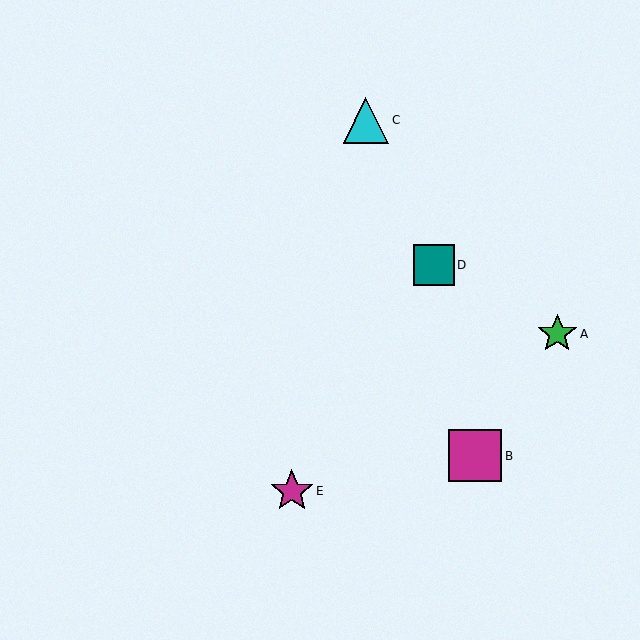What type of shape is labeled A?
Shape A is a green star.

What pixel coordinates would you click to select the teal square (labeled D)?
Click at (434, 265) to select the teal square D.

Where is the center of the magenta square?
The center of the magenta square is at (475, 456).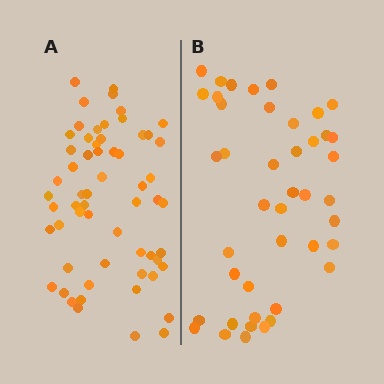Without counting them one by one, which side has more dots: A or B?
Region A (the left region) has more dots.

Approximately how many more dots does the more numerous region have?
Region A has approximately 15 more dots than region B.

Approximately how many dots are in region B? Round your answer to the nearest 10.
About 40 dots. (The exact count is 43, which rounds to 40.)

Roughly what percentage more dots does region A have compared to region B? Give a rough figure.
About 40% more.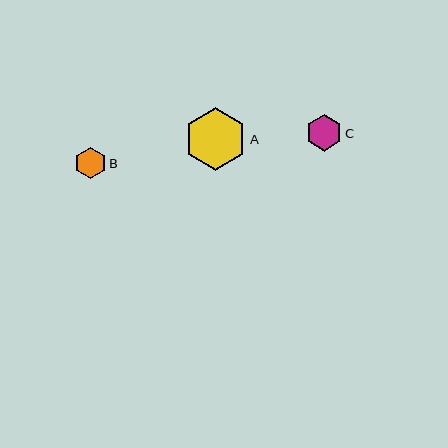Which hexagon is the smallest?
Hexagon B is the smallest with a size of approximately 32 pixels.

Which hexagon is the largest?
Hexagon A is the largest with a size of approximately 63 pixels.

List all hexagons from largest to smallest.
From largest to smallest: A, C, B.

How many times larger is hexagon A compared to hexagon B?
Hexagon A is approximately 2.0 times the size of hexagon B.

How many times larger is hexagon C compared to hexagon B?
Hexagon C is approximately 1.1 times the size of hexagon B.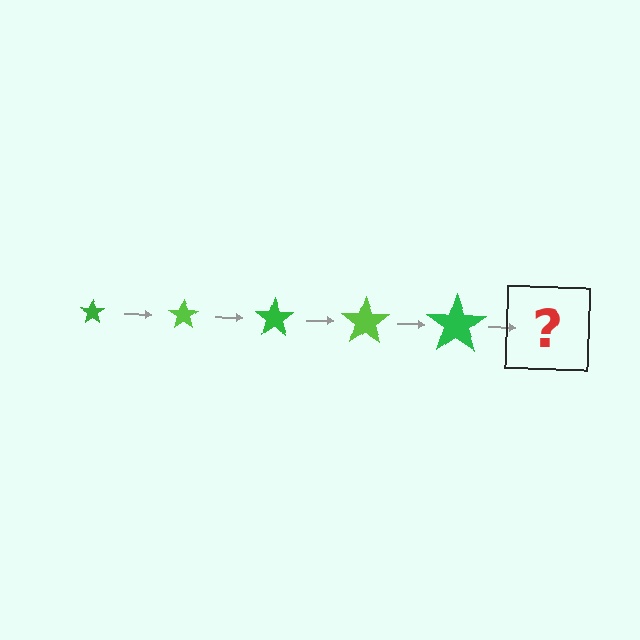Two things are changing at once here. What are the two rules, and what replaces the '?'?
The two rules are that the star grows larger each step and the color cycles through green and lime. The '?' should be a lime star, larger than the previous one.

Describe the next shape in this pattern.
It should be a lime star, larger than the previous one.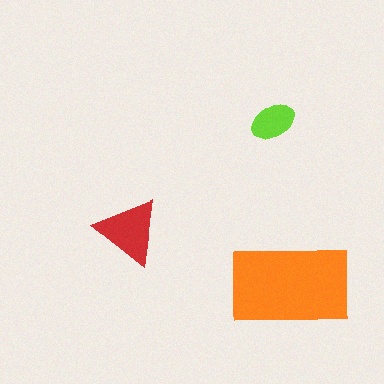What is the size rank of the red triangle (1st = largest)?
2nd.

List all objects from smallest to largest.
The lime ellipse, the red triangle, the orange rectangle.